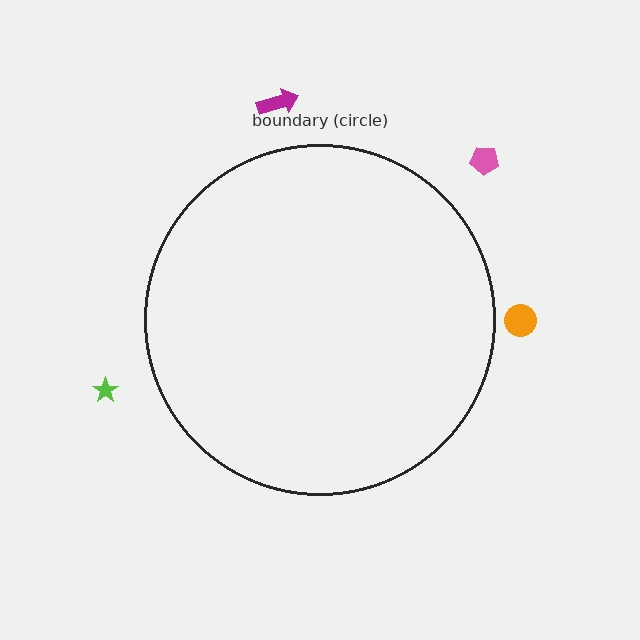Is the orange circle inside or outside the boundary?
Outside.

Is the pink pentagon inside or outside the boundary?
Outside.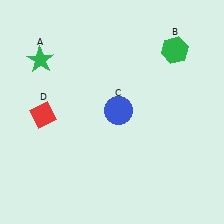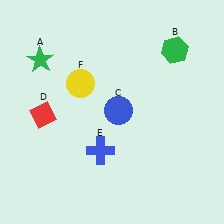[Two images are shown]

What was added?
A blue cross (E), a yellow circle (F) were added in Image 2.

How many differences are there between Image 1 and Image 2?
There are 2 differences between the two images.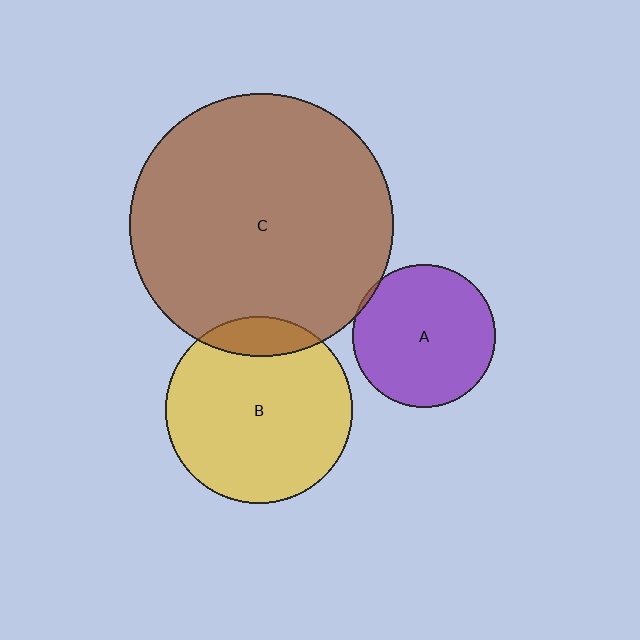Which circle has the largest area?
Circle C (brown).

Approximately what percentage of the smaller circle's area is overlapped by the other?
Approximately 15%.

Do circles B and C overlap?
Yes.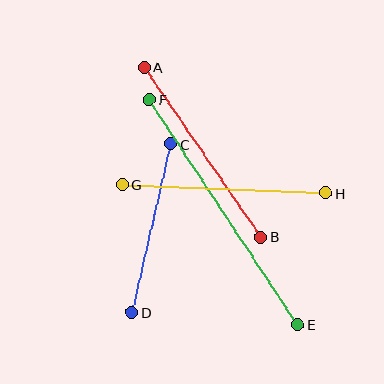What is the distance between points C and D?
The distance is approximately 173 pixels.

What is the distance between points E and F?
The distance is approximately 269 pixels.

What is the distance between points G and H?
The distance is approximately 203 pixels.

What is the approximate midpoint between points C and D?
The midpoint is at approximately (151, 228) pixels.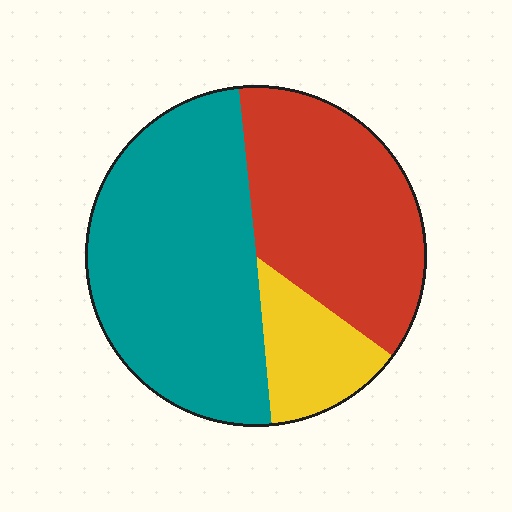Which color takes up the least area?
Yellow, at roughly 15%.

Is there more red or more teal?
Teal.